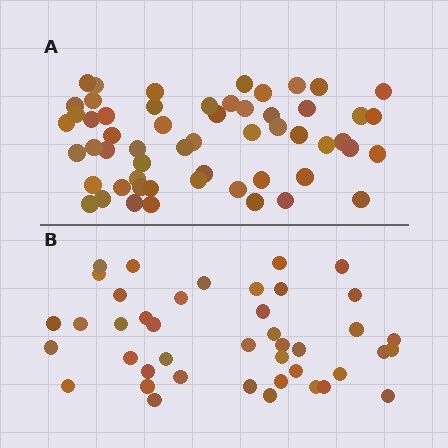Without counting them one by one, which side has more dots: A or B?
Region A (the top region) has more dots.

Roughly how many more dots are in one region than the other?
Region A has approximately 15 more dots than region B.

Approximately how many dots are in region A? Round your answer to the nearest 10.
About 60 dots. (The exact count is 56, which rounds to 60.)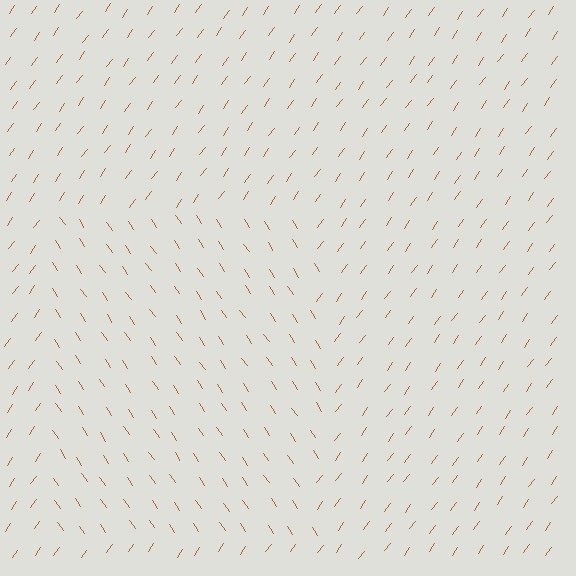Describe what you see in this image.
The image is filled with small brown line segments. A rectangle region in the image has lines oriented differently from the surrounding lines, creating a visible texture boundary.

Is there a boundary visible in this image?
Yes, there is a texture boundary formed by a change in line orientation.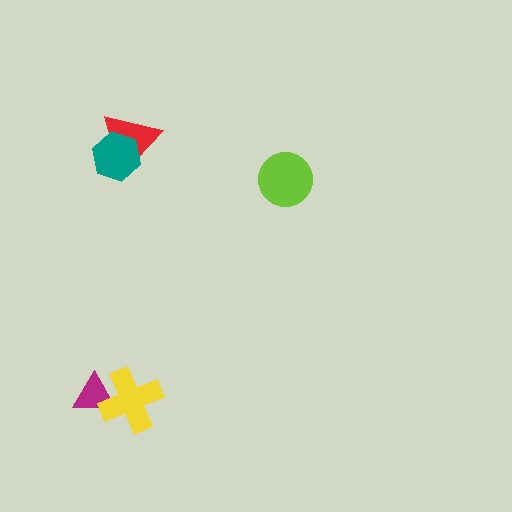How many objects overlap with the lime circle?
0 objects overlap with the lime circle.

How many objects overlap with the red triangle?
1 object overlaps with the red triangle.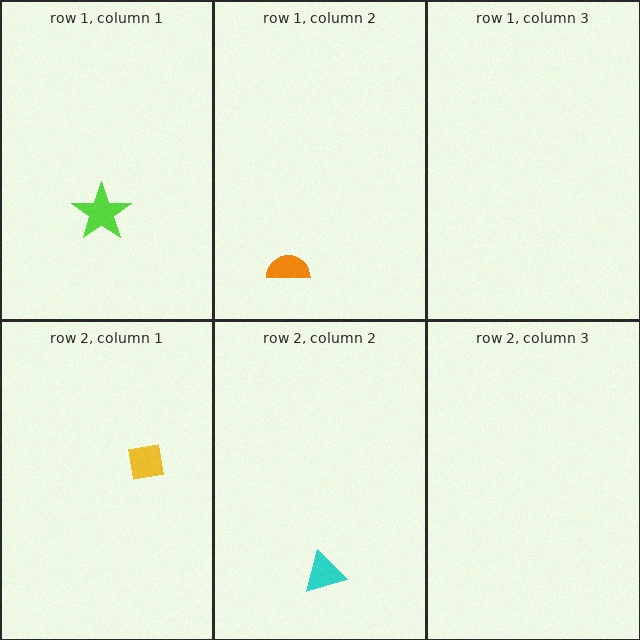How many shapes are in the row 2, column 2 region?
1.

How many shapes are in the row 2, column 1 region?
1.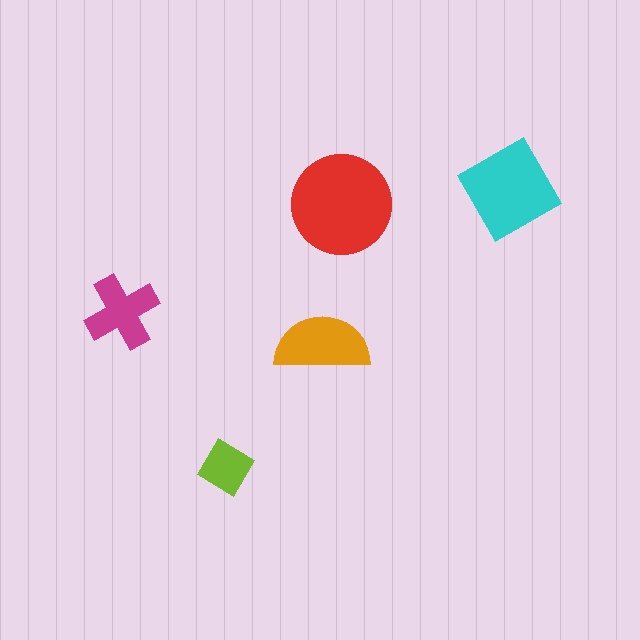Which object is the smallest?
The lime diamond.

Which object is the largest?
The red circle.